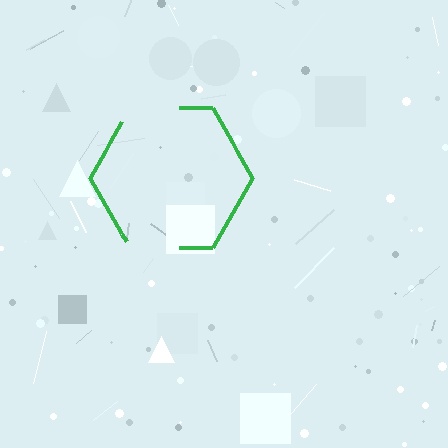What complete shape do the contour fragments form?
The contour fragments form a hexagon.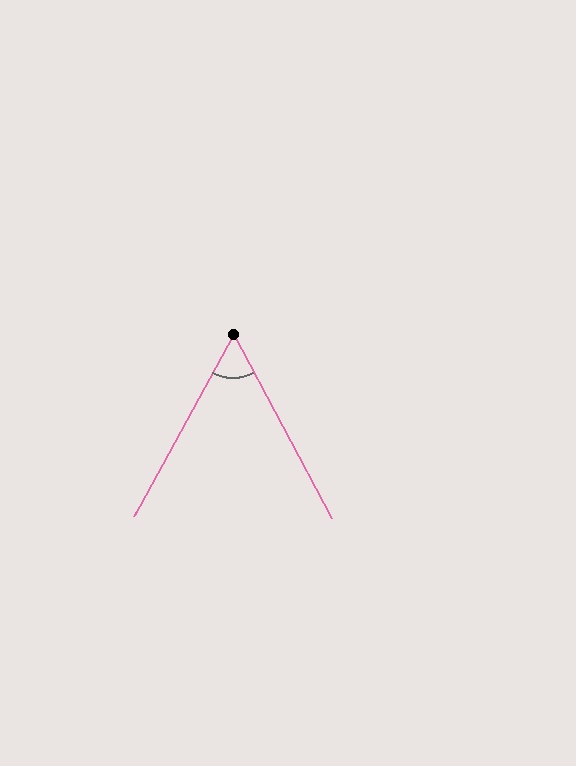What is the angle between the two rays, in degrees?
Approximately 57 degrees.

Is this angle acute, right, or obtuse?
It is acute.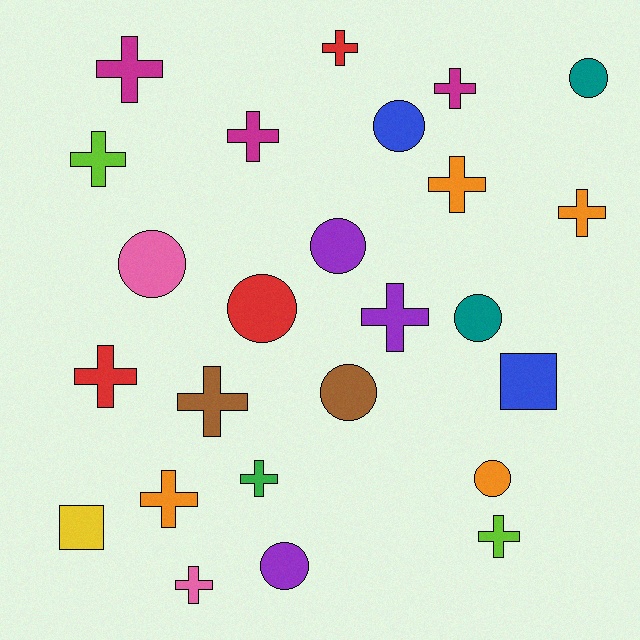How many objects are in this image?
There are 25 objects.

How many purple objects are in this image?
There are 3 purple objects.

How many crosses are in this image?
There are 14 crosses.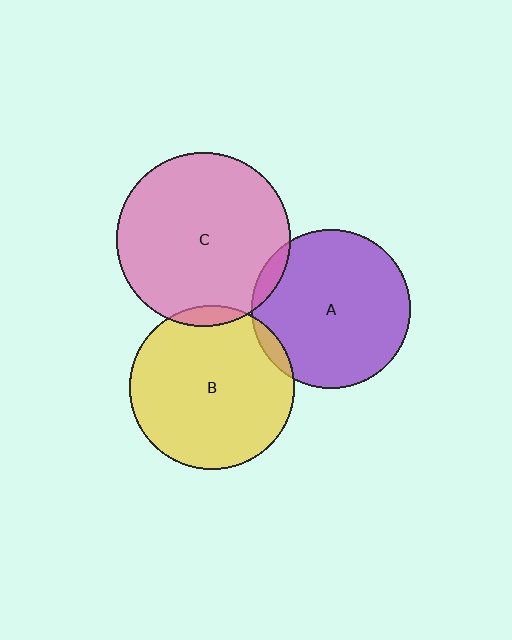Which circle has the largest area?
Circle C (pink).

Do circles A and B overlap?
Yes.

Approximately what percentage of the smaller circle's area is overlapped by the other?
Approximately 5%.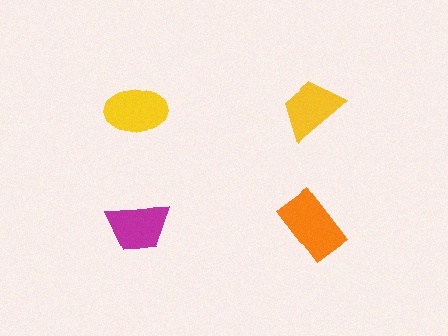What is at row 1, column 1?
A yellow ellipse.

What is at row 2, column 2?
An orange rectangle.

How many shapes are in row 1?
2 shapes.